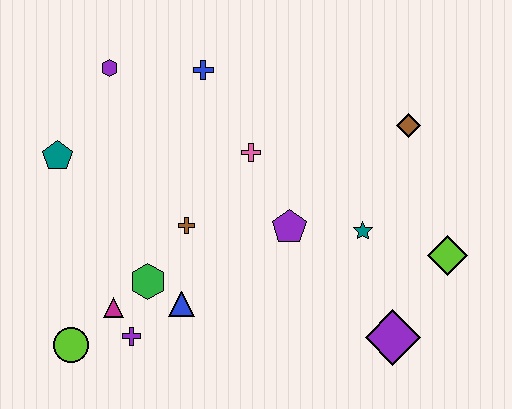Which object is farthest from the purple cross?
The brown diamond is farthest from the purple cross.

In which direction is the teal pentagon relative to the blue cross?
The teal pentagon is to the left of the blue cross.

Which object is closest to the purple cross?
The magenta triangle is closest to the purple cross.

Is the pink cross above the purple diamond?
Yes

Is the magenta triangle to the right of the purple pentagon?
No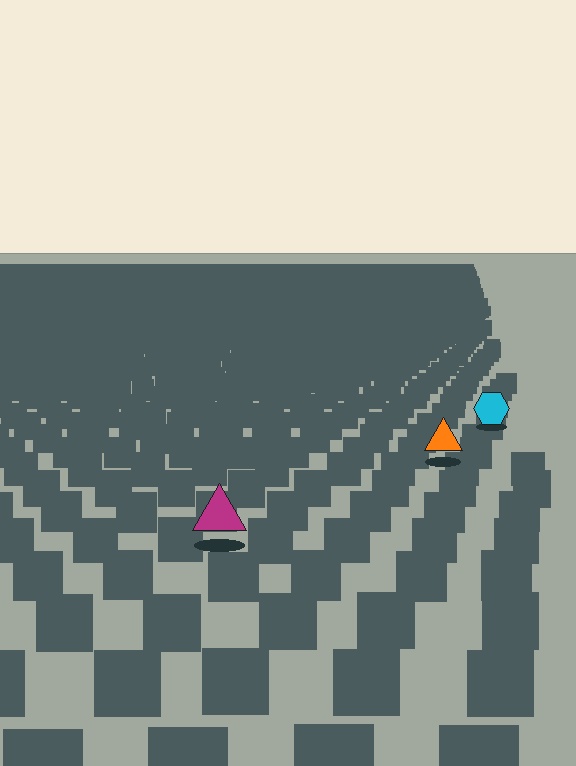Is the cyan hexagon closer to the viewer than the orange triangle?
No. The orange triangle is closer — you can tell from the texture gradient: the ground texture is coarser near it.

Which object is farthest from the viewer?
The cyan hexagon is farthest from the viewer. It appears smaller and the ground texture around it is denser.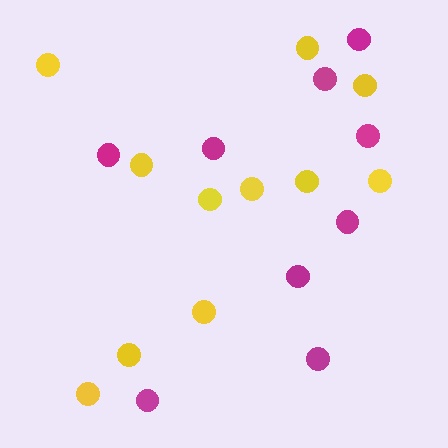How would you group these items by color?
There are 2 groups: one group of yellow circles (11) and one group of magenta circles (9).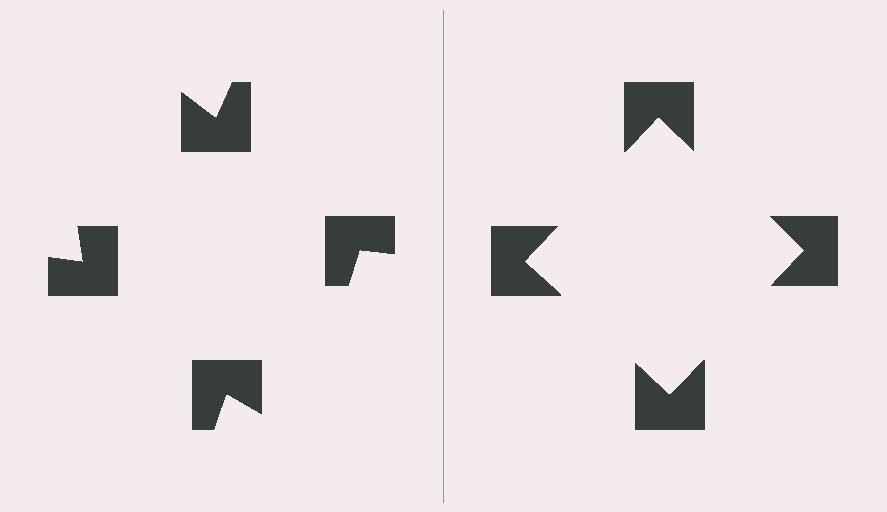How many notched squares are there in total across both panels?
8 — 4 on each side.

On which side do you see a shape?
An illusory square appears on the right side. On the left side the wedge cuts are rotated, so no coherent shape forms.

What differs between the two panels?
The notched squares are positioned identically on both sides; only the wedge orientations differ. On the right they align to a square; on the left they are misaligned.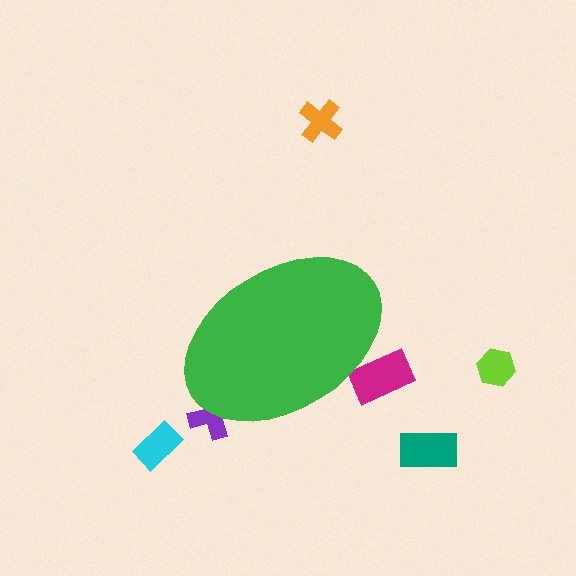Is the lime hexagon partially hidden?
No, the lime hexagon is fully visible.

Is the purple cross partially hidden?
Yes, the purple cross is partially hidden behind the green ellipse.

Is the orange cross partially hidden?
No, the orange cross is fully visible.